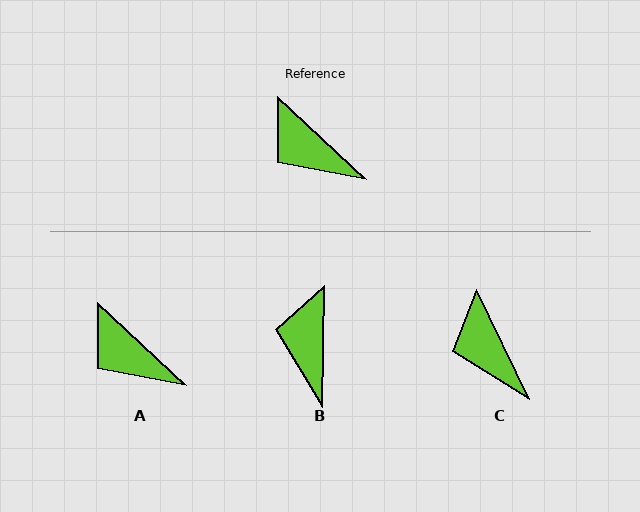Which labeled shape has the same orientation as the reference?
A.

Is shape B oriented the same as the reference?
No, it is off by about 48 degrees.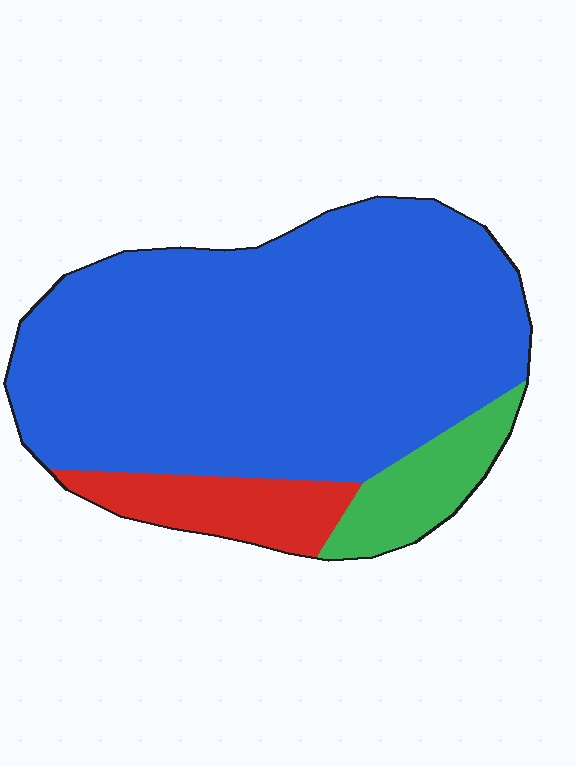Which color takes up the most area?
Blue, at roughly 80%.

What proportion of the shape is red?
Red covers 11% of the shape.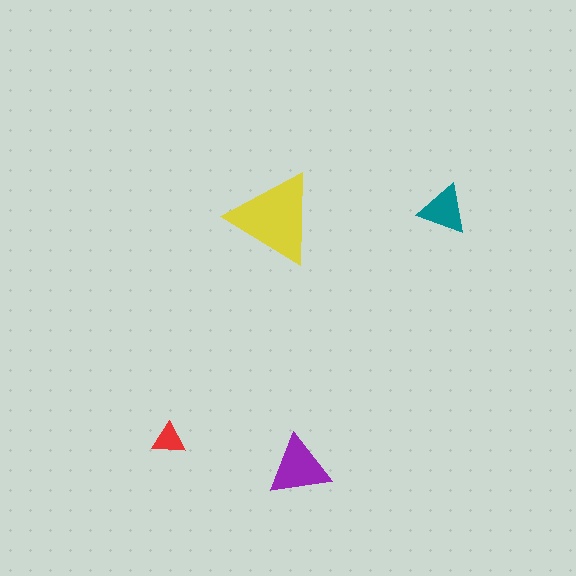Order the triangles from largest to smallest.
the yellow one, the purple one, the teal one, the red one.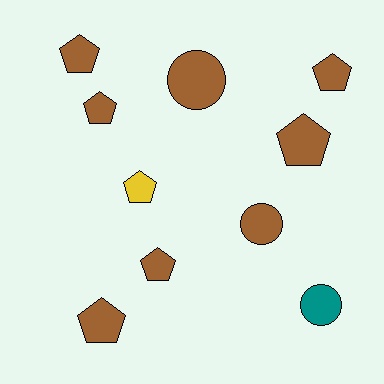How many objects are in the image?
There are 10 objects.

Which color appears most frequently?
Brown, with 8 objects.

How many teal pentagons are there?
There are no teal pentagons.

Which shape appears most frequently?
Pentagon, with 7 objects.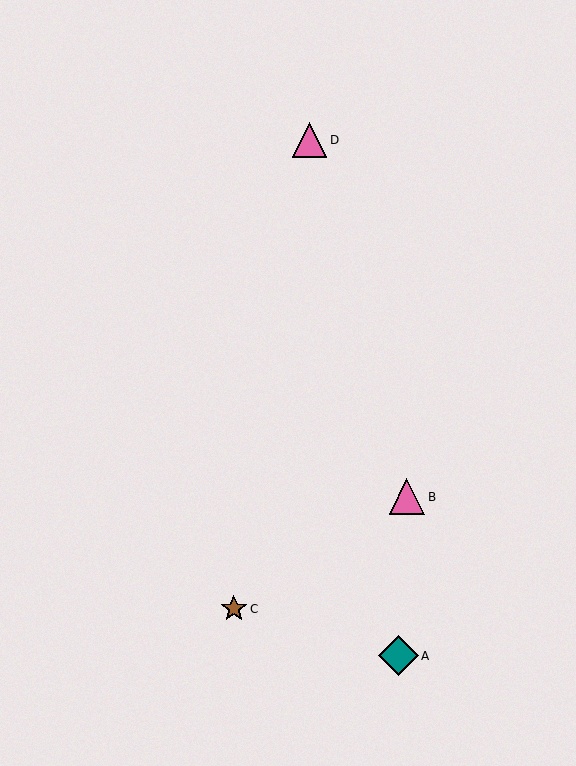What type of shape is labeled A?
Shape A is a teal diamond.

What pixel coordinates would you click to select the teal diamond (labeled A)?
Click at (398, 656) to select the teal diamond A.